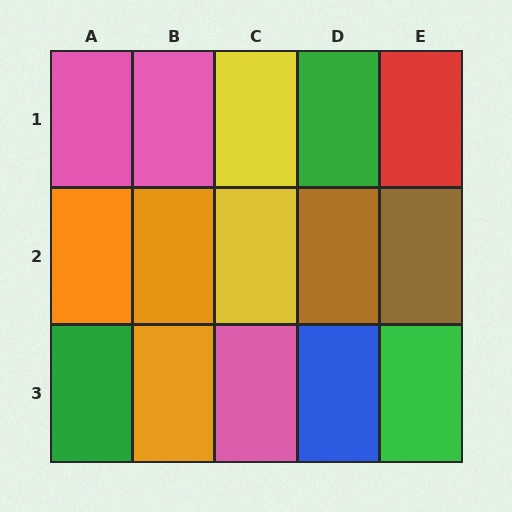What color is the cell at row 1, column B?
Pink.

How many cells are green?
3 cells are green.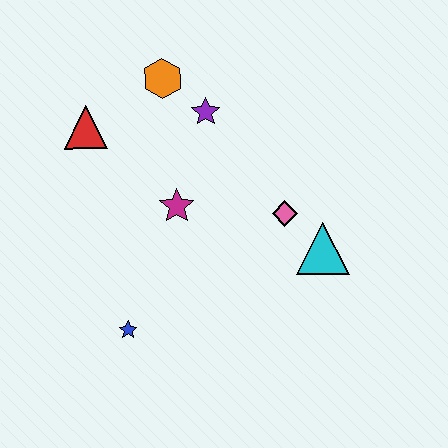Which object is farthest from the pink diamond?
The red triangle is farthest from the pink diamond.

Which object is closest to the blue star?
The magenta star is closest to the blue star.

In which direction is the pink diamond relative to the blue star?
The pink diamond is to the right of the blue star.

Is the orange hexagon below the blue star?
No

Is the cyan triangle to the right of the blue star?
Yes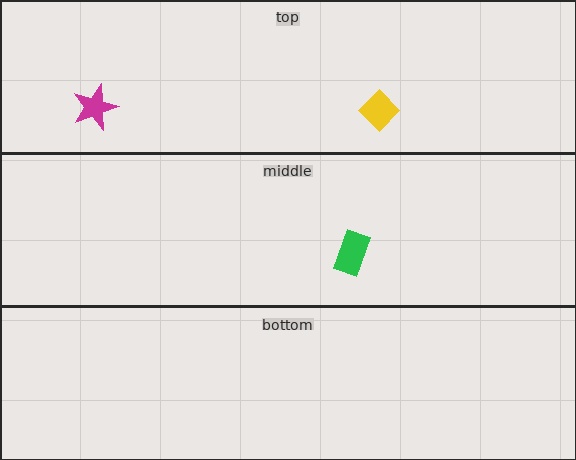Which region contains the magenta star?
The top region.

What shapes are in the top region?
The yellow diamond, the magenta star.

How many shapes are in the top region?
2.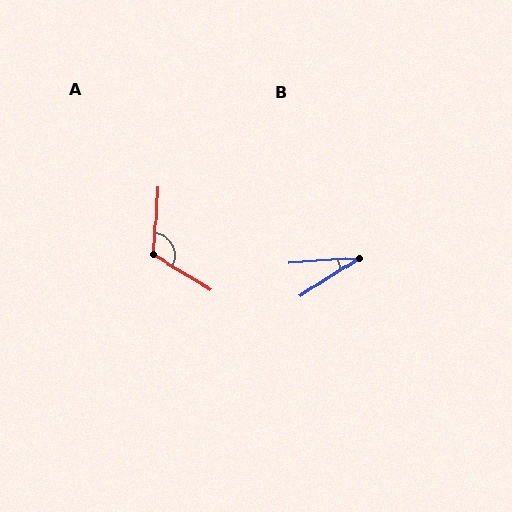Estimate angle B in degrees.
Approximately 29 degrees.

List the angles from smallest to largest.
B (29°), A (118°).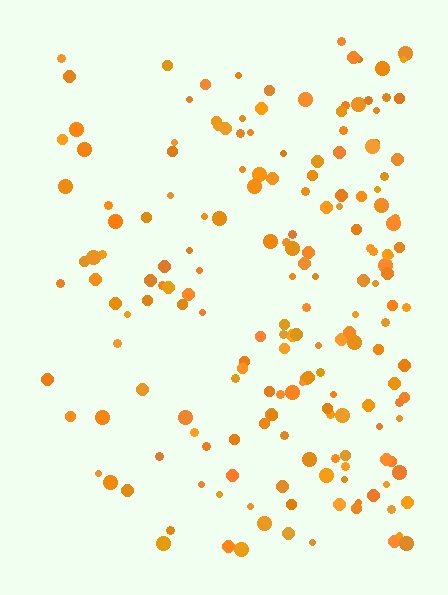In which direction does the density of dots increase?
From left to right, with the right side densest.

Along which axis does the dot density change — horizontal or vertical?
Horizontal.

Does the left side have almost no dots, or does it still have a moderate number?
Still a moderate number, just noticeably fewer than the right.